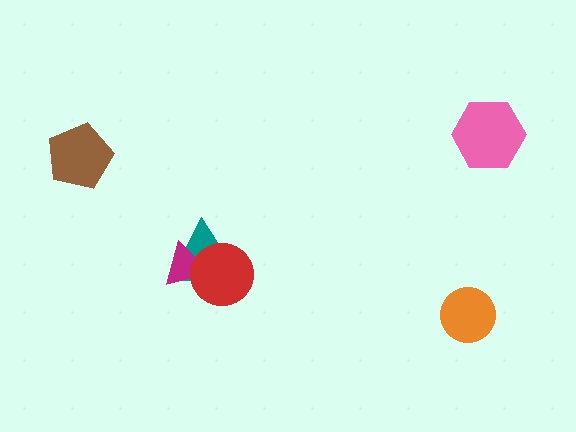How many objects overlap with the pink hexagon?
0 objects overlap with the pink hexagon.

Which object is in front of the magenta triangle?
The red circle is in front of the magenta triangle.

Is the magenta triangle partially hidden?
Yes, it is partially covered by another shape.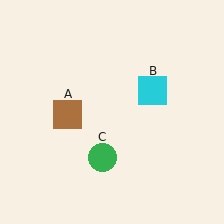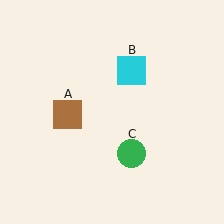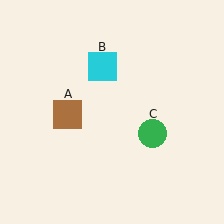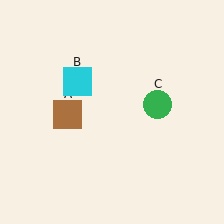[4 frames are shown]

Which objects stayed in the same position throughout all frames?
Brown square (object A) remained stationary.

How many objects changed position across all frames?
2 objects changed position: cyan square (object B), green circle (object C).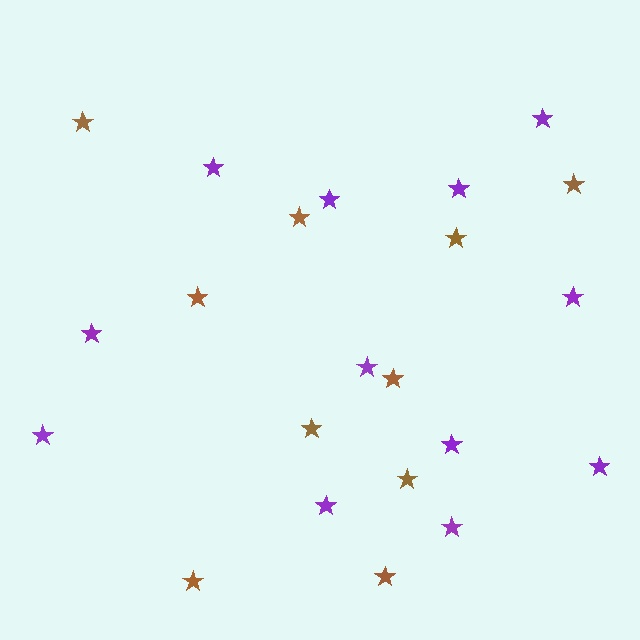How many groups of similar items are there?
There are 2 groups: one group of purple stars (12) and one group of brown stars (10).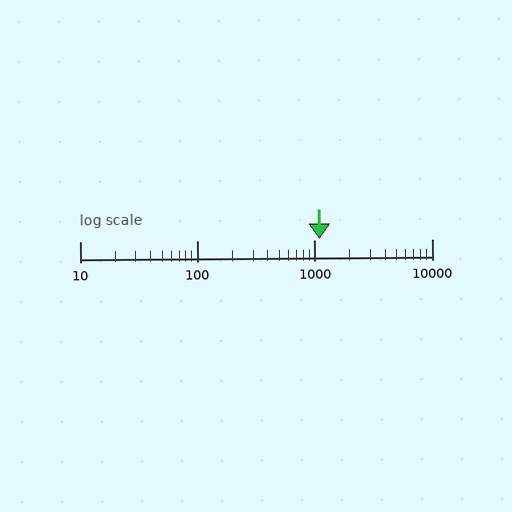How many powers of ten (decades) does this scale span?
The scale spans 3 decades, from 10 to 10000.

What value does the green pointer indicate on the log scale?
The pointer indicates approximately 1100.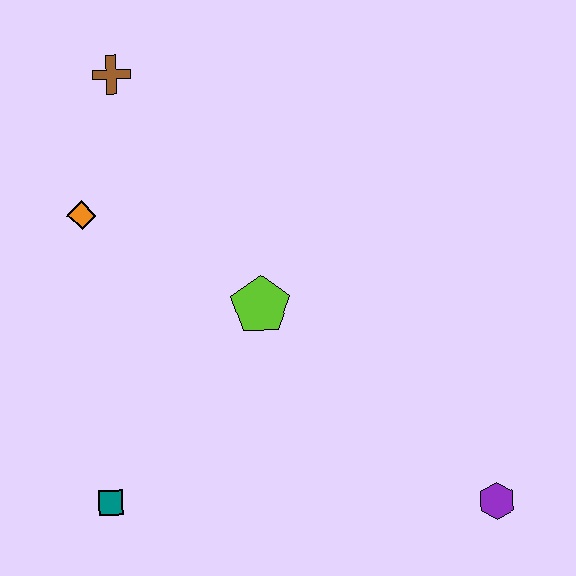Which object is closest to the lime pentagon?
The orange diamond is closest to the lime pentagon.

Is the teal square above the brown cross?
No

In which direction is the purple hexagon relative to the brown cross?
The purple hexagon is below the brown cross.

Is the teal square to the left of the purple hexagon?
Yes